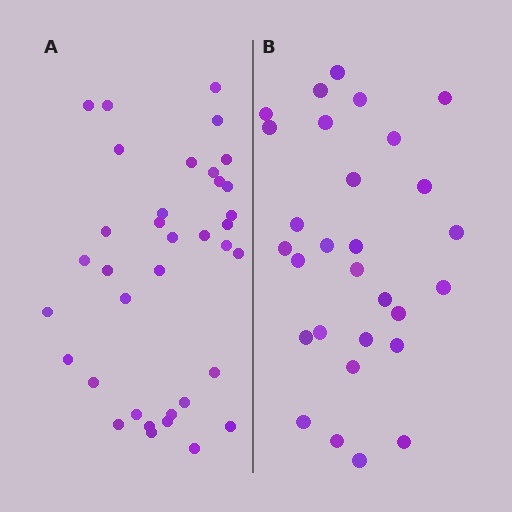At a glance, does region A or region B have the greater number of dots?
Region A (the left region) has more dots.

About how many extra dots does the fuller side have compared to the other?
Region A has roughly 8 or so more dots than region B.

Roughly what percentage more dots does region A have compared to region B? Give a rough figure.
About 25% more.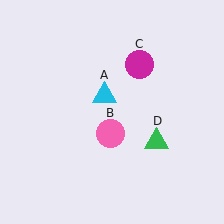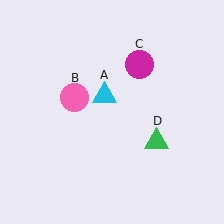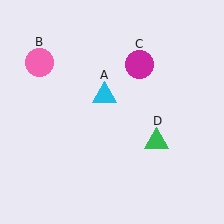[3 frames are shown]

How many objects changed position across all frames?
1 object changed position: pink circle (object B).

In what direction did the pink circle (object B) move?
The pink circle (object B) moved up and to the left.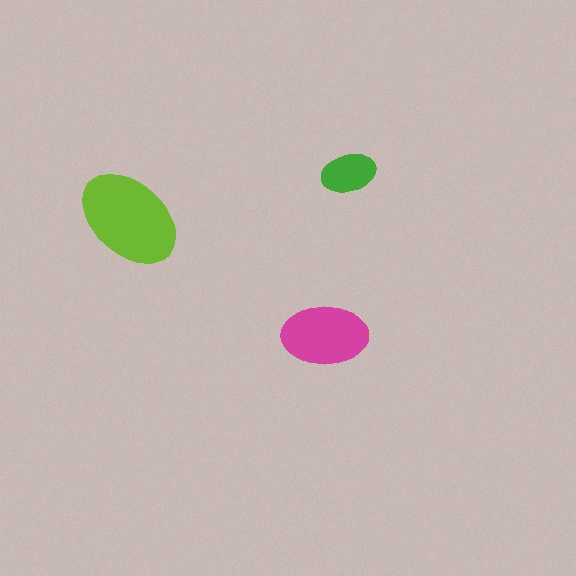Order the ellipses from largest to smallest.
the lime one, the magenta one, the green one.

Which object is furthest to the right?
The green ellipse is rightmost.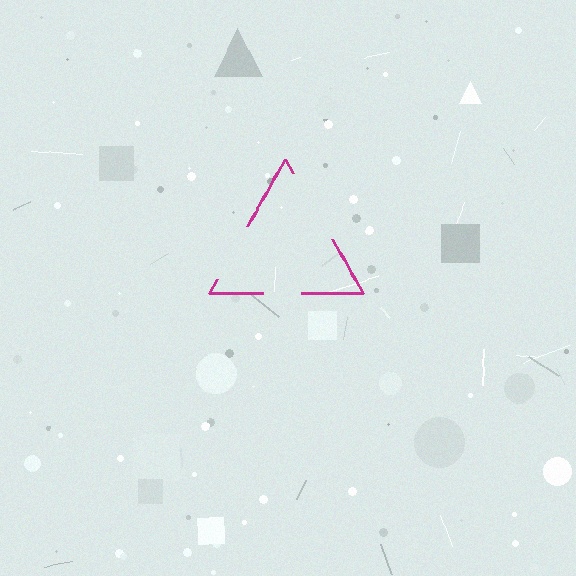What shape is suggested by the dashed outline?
The dashed outline suggests a triangle.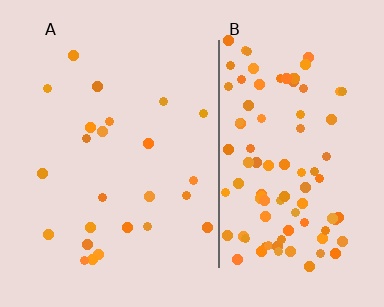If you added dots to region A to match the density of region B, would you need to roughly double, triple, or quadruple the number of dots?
Approximately quadruple.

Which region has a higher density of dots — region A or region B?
B (the right).